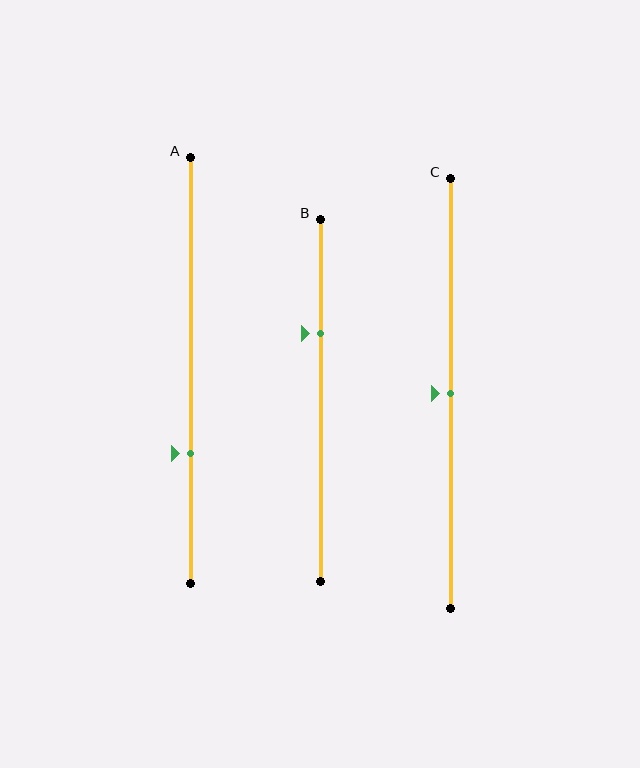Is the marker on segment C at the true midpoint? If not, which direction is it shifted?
Yes, the marker on segment C is at the true midpoint.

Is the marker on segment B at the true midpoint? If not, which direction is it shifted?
No, the marker on segment B is shifted upward by about 19% of the segment length.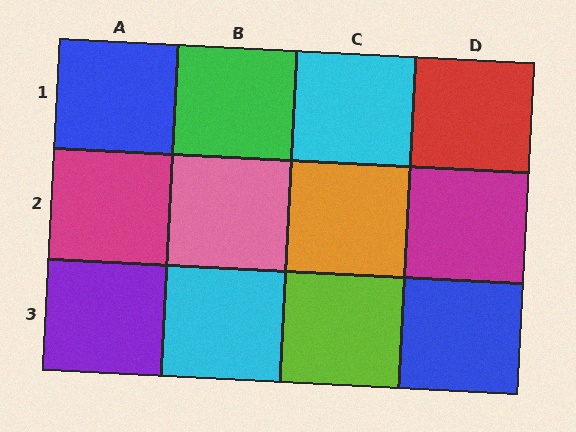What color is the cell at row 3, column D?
Blue.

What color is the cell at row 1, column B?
Green.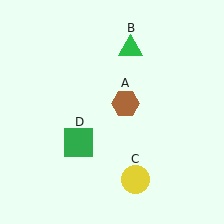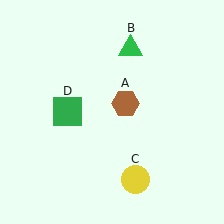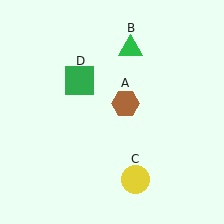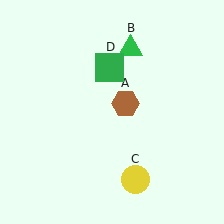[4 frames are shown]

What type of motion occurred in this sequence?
The green square (object D) rotated clockwise around the center of the scene.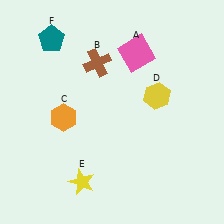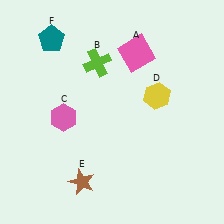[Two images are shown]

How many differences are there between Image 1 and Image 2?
There are 3 differences between the two images.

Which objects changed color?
B changed from brown to lime. C changed from orange to pink. E changed from yellow to brown.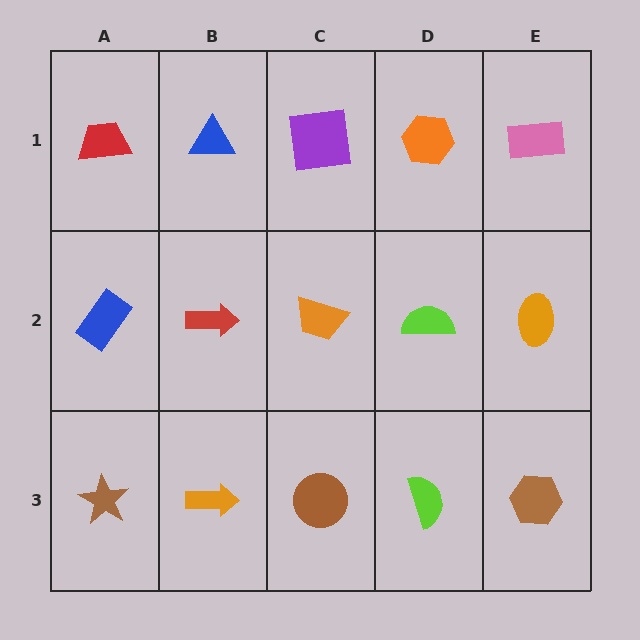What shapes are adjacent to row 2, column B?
A blue triangle (row 1, column B), an orange arrow (row 3, column B), a blue rectangle (row 2, column A), an orange trapezoid (row 2, column C).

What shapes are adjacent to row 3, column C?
An orange trapezoid (row 2, column C), an orange arrow (row 3, column B), a lime semicircle (row 3, column D).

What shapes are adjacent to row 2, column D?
An orange hexagon (row 1, column D), a lime semicircle (row 3, column D), an orange trapezoid (row 2, column C), an orange ellipse (row 2, column E).